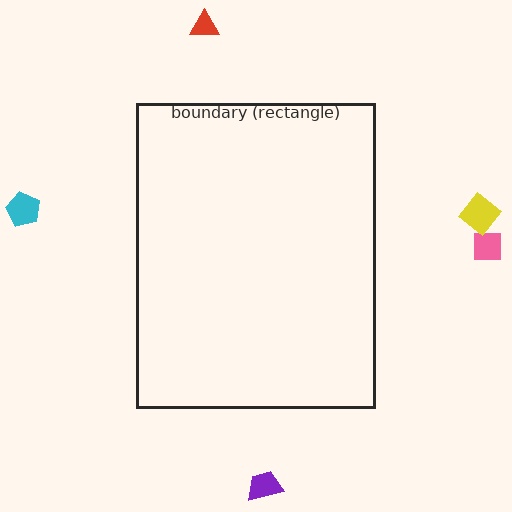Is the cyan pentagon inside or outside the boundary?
Outside.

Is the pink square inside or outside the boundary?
Outside.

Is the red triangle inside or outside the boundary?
Outside.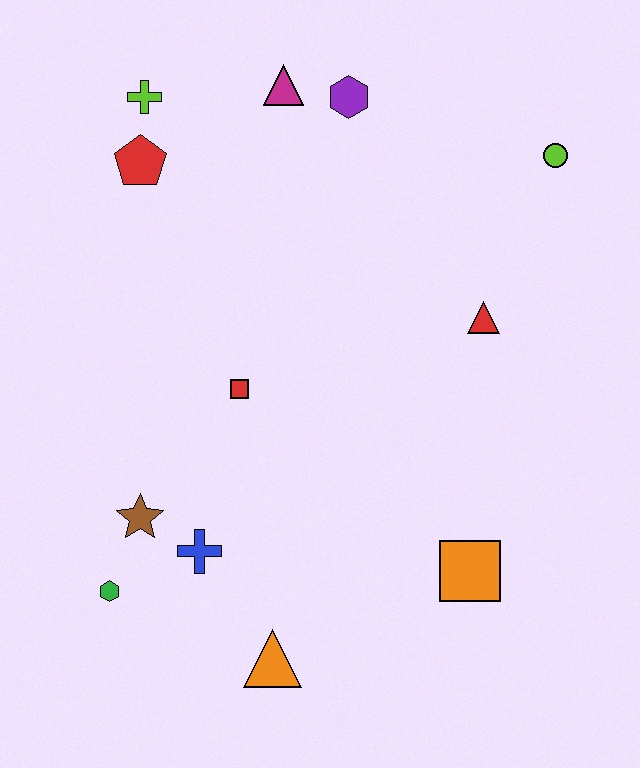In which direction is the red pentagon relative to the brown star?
The red pentagon is above the brown star.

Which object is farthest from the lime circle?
The green hexagon is farthest from the lime circle.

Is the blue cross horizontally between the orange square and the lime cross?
Yes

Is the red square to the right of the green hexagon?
Yes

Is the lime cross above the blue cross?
Yes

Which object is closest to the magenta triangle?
The purple hexagon is closest to the magenta triangle.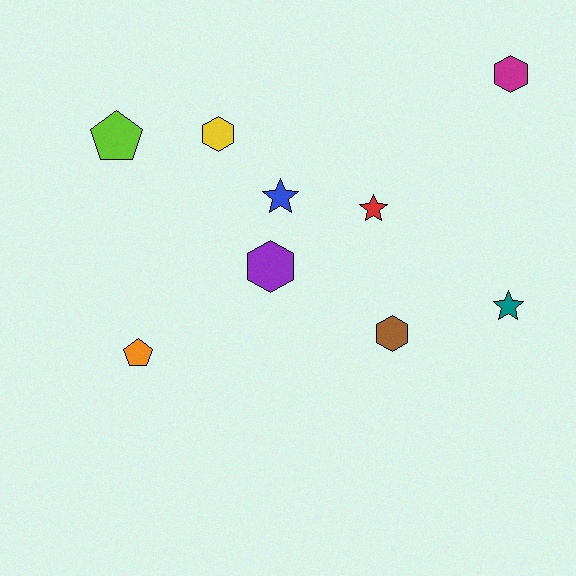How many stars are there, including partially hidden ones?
There are 3 stars.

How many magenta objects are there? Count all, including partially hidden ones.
There is 1 magenta object.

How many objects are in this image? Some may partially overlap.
There are 9 objects.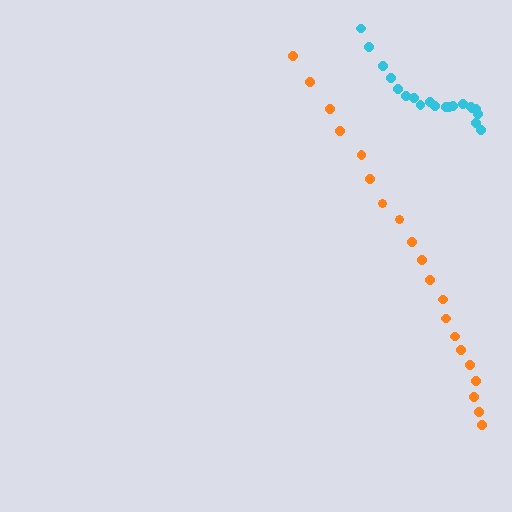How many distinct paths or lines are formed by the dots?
There are 2 distinct paths.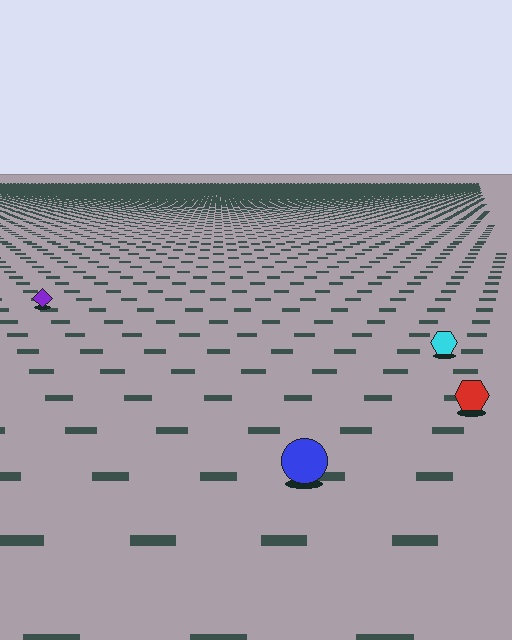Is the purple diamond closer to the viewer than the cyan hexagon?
No. The cyan hexagon is closer — you can tell from the texture gradient: the ground texture is coarser near it.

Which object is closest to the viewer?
The blue circle is closest. The texture marks near it are larger and more spread out.